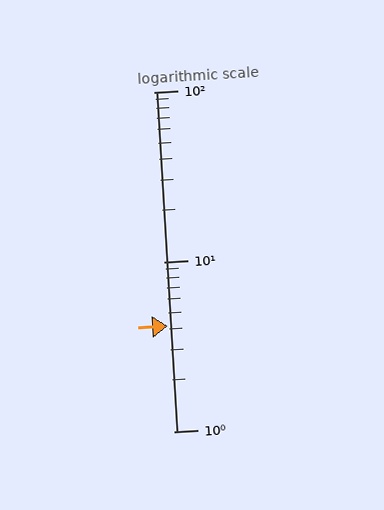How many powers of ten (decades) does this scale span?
The scale spans 2 decades, from 1 to 100.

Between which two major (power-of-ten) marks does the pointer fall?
The pointer is between 1 and 10.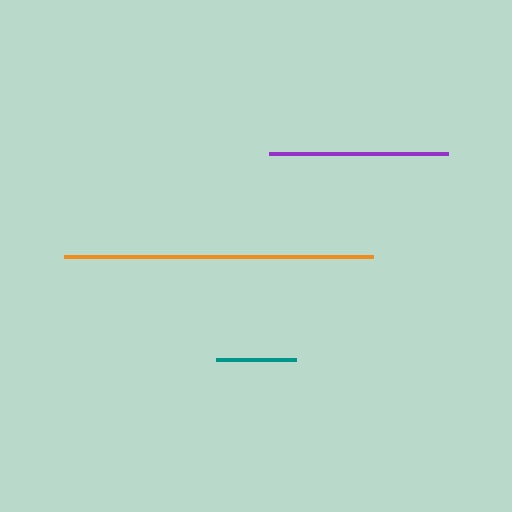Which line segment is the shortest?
The teal line is the shortest at approximately 80 pixels.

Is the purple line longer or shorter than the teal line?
The purple line is longer than the teal line.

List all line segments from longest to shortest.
From longest to shortest: orange, purple, teal.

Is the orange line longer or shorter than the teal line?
The orange line is longer than the teal line.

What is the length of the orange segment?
The orange segment is approximately 309 pixels long.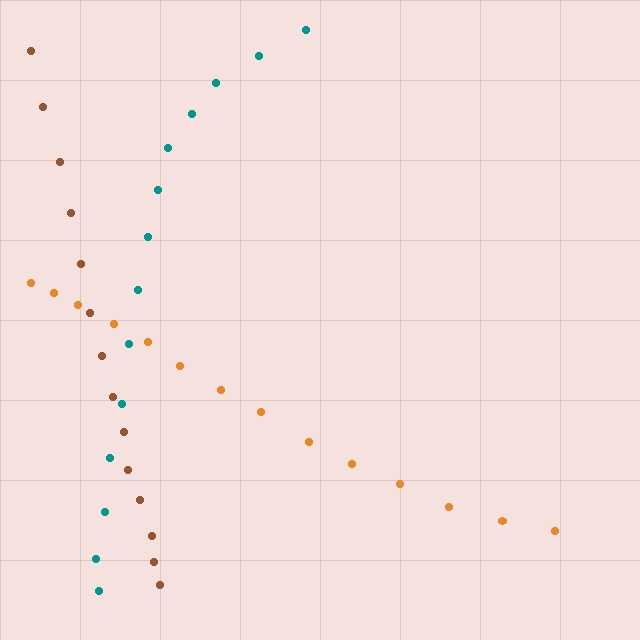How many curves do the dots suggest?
There are 3 distinct paths.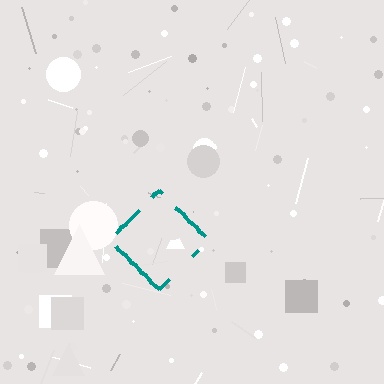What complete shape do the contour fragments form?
The contour fragments form a diamond.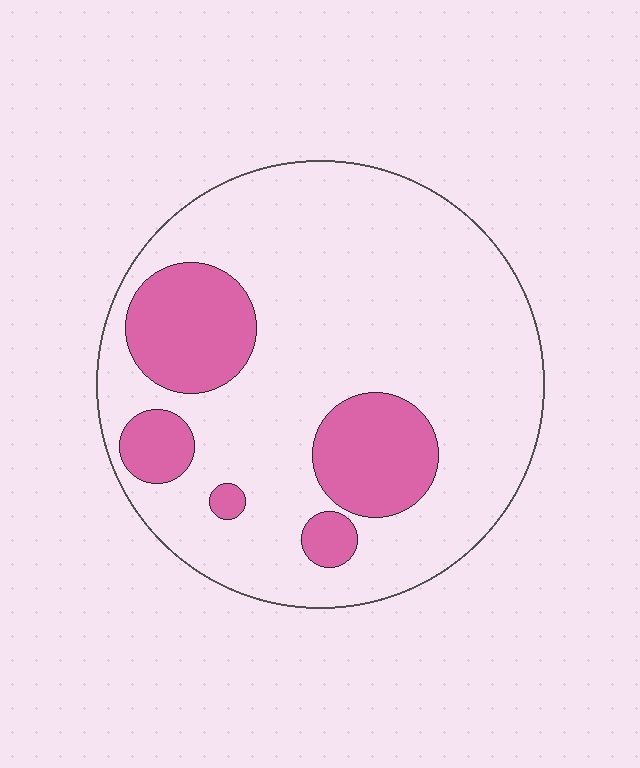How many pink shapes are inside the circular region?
5.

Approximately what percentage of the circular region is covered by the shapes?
Approximately 20%.